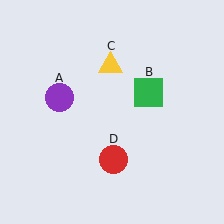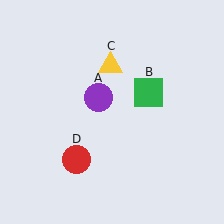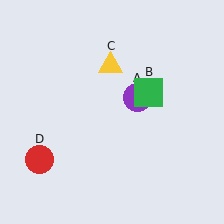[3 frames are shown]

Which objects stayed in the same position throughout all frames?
Green square (object B) and yellow triangle (object C) remained stationary.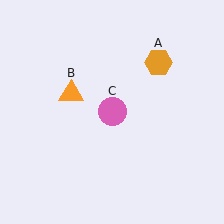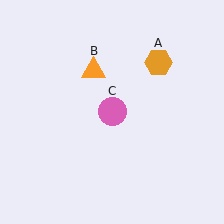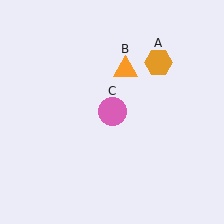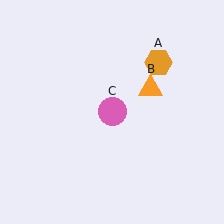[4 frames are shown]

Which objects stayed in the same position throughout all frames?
Orange hexagon (object A) and pink circle (object C) remained stationary.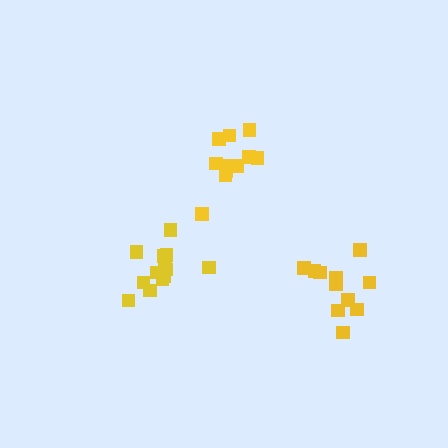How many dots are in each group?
Group 1: 13 dots, Group 2: 11 dots, Group 3: 11 dots (35 total).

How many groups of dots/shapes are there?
There are 3 groups.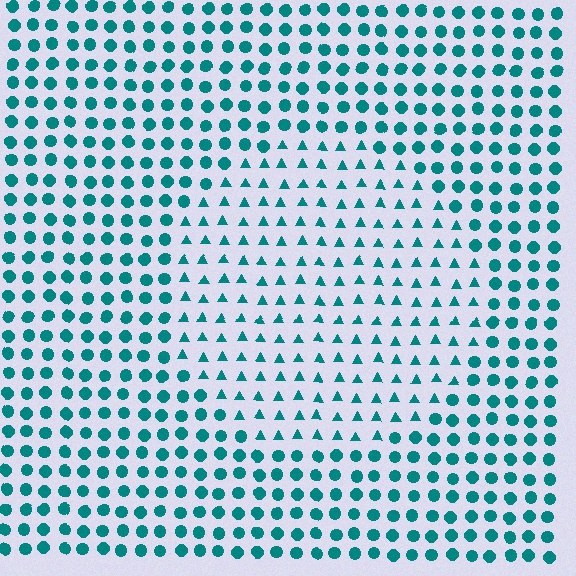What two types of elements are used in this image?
The image uses triangles inside the circle region and circles outside it.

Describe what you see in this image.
The image is filled with small teal elements arranged in a uniform grid. A circle-shaped region contains triangles, while the surrounding area contains circles. The boundary is defined purely by the change in element shape.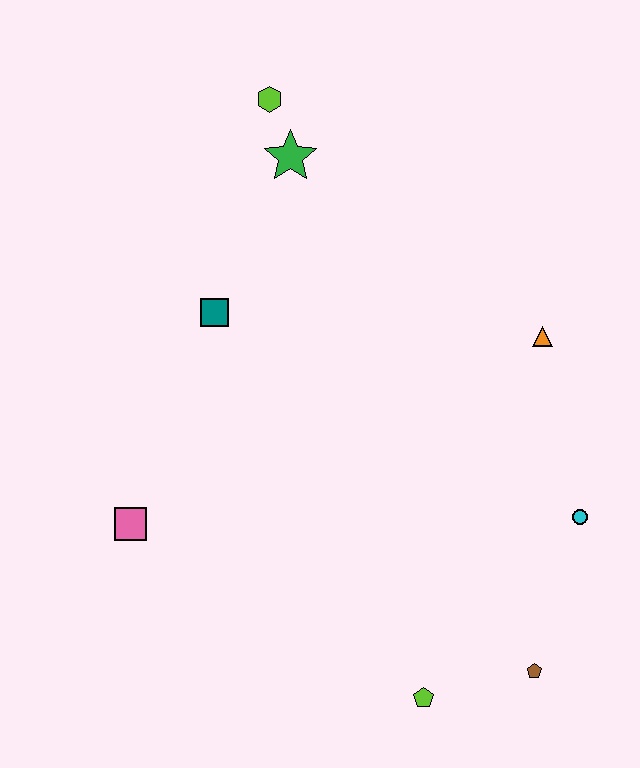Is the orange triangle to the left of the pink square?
No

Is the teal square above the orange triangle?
Yes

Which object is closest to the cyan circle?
The brown pentagon is closest to the cyan circle.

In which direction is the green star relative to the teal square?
The green star is above the teal square.